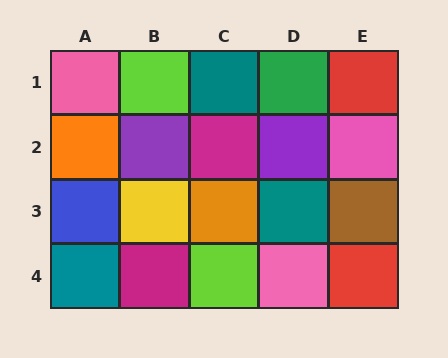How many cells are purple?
2 cells are purple.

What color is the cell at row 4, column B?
Magenta.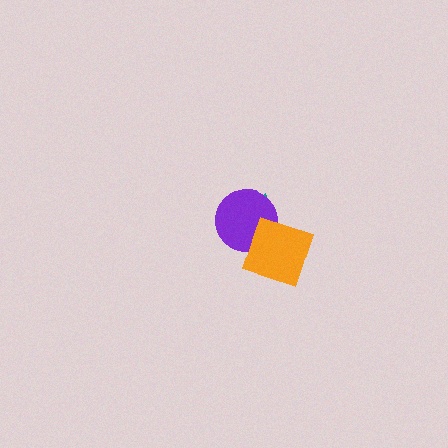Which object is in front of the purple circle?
The orange square is in front of the purple circle.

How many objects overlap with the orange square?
2 objects overlap with the orange square.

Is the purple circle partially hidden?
Yes, it is partially covered by another shape.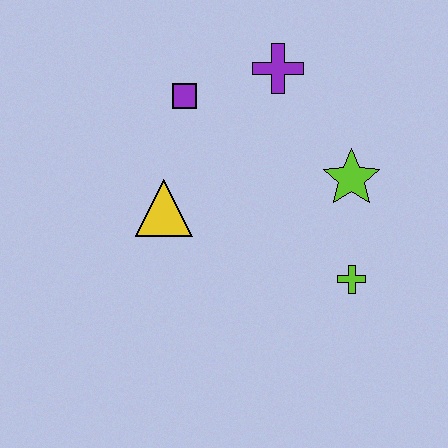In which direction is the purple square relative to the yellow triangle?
The purple square is above the yellow triangle.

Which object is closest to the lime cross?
The lime star is closest to the lime cross.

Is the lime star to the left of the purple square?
No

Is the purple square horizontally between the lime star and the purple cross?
No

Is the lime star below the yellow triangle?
No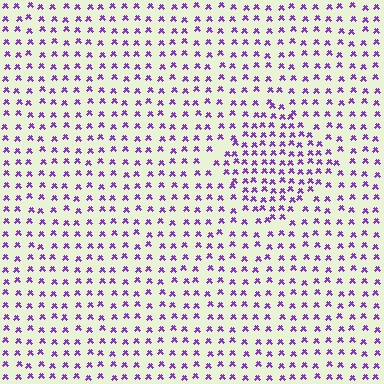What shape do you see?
I see a diamond.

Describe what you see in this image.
The image contains small purple elements arranged at two different densities. A diamond-shaped region is visible where the elements are more densely packed than the surrounding area.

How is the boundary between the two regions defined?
The boundary is defined by a change in element density (approximately 1.7x ratio). All elements are the same color, size, and shape.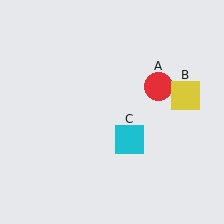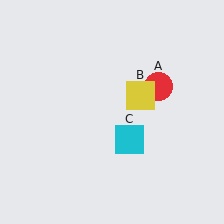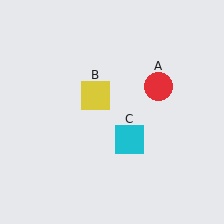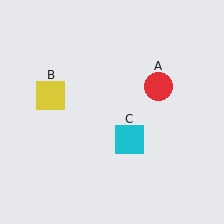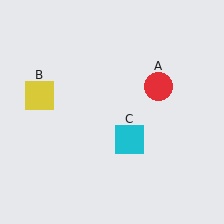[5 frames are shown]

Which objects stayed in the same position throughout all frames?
Red circle (object A) and cyan square (object C) remained stationary.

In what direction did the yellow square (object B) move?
The yellow square (object B) moved left.